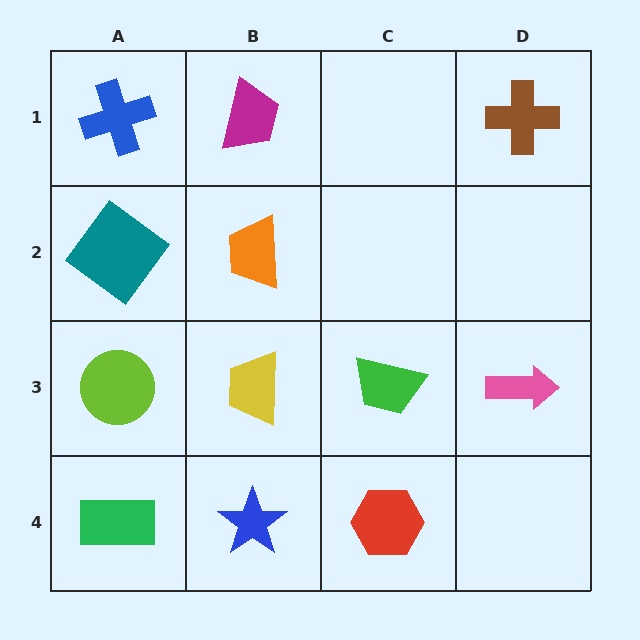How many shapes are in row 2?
2 shapes.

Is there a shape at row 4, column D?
No, that cell is empty.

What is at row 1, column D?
A brown cross.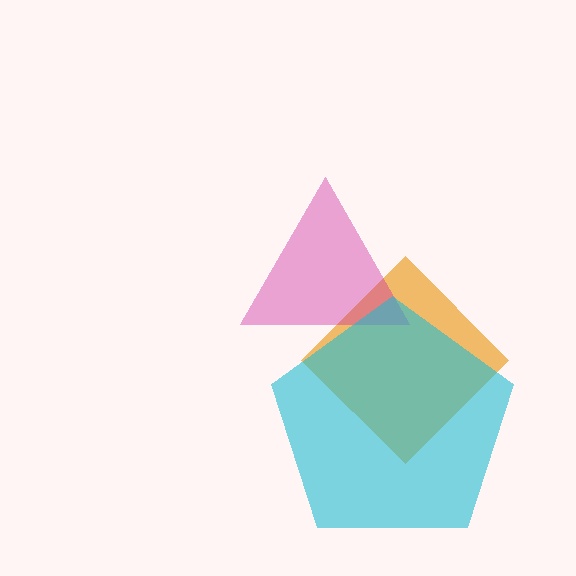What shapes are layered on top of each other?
The layered shapes are: an orange diamond, a magenta triangle, a cyan pentagon.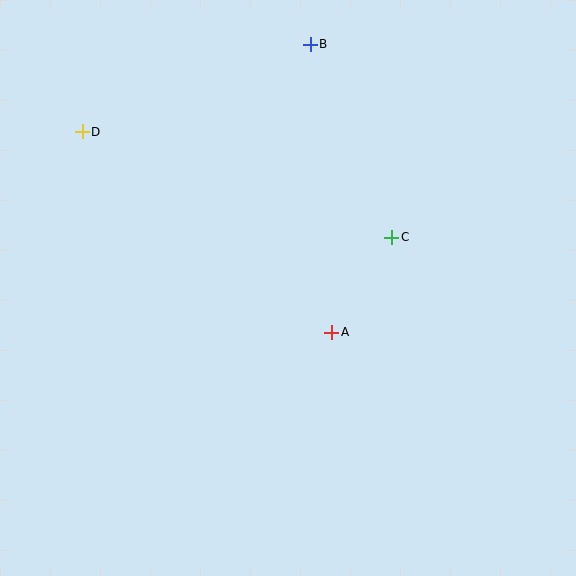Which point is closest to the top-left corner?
Point D is closest to the top-left corner.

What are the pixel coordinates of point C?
Point C is at (392, 237).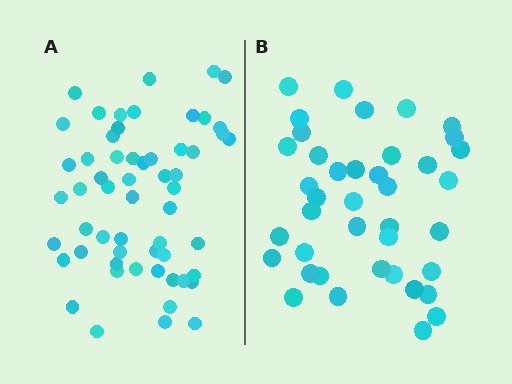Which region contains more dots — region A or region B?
Region A (the left region) has more dots.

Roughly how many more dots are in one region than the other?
Region A has approximately 15 more dots than region B.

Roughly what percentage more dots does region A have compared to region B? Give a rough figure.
About 40% more.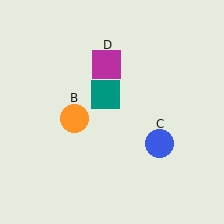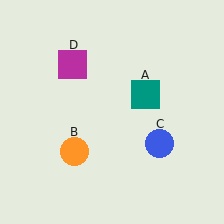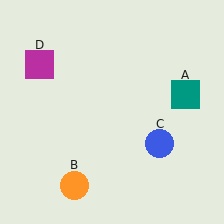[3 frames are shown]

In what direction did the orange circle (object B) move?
The orange circle (object B) moved down.